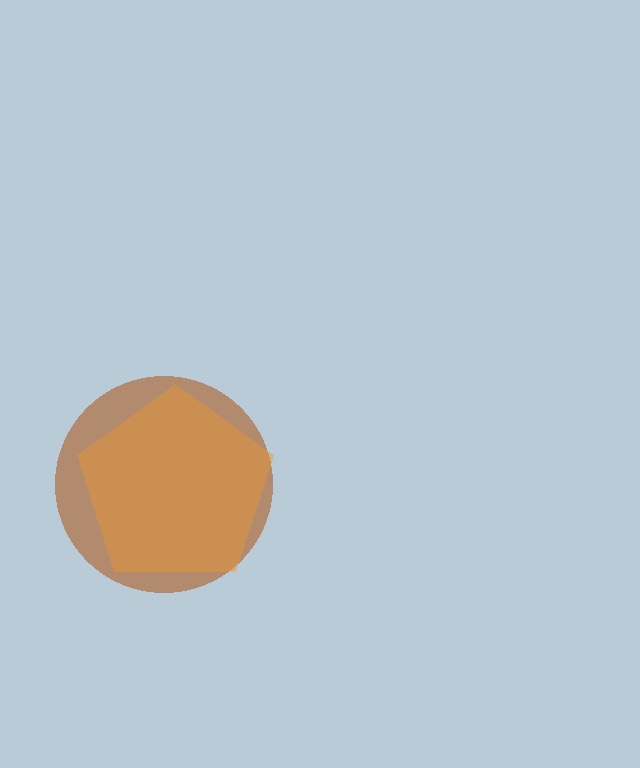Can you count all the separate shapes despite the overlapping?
Yes, there are 2 separate shapes.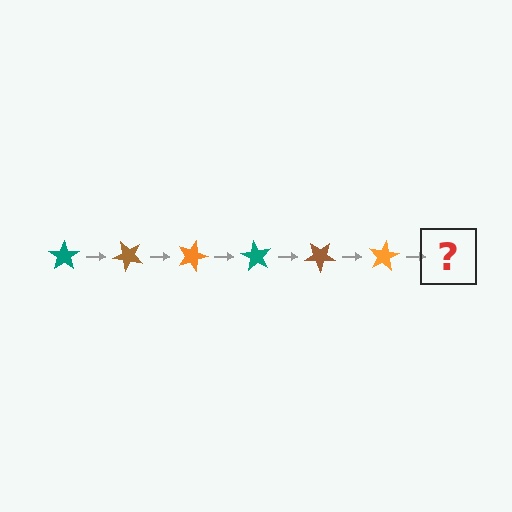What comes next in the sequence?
The next element should be a teal star, rotated 270 degrees from the start.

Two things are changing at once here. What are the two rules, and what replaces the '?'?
The two rules are that it rotates 45 degrees each step and the color cycles through teal, brown, and orange. The '?' should be a teal star, rotated 270 degrees from the start.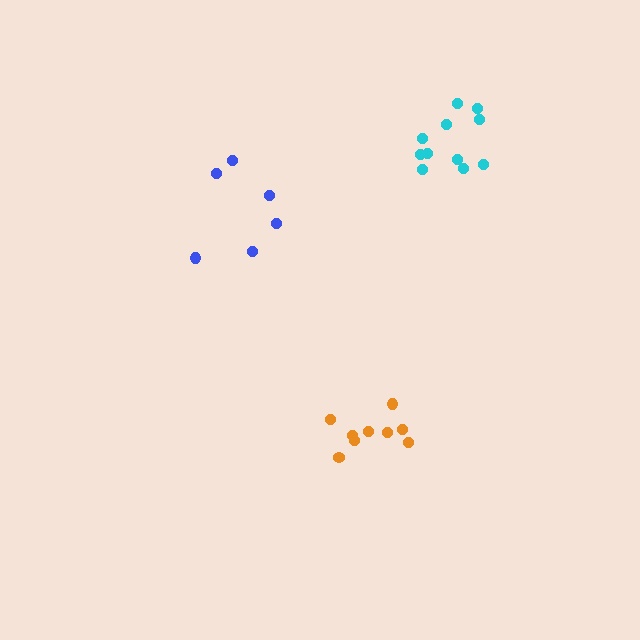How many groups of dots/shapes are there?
There are 3 groups.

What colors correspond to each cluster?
The clusters are colored: orange, blue, cyan.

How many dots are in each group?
Group 1: 9 dots, Group 2: 6 dots, Group 3: 11 dots (26 total).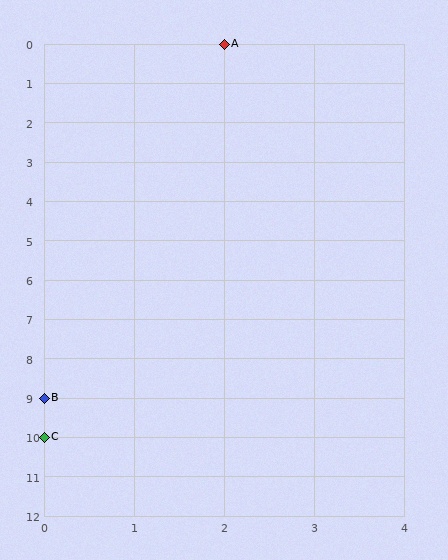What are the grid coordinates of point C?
Point C is at grid coordinates (0, 10).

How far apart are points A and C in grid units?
Points A and C are 2 columns and 10 rows apart (about 10.2 grid units diagonally).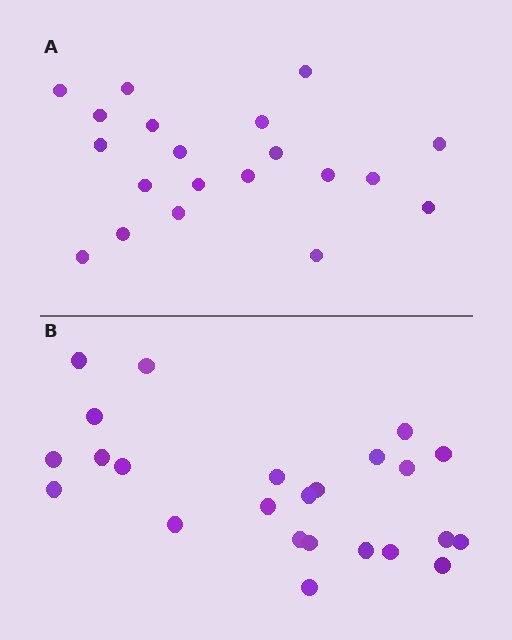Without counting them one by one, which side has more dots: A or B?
Region B (the bottom region) has more dots.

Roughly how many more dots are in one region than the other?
Region B has about 4 more dots than region A.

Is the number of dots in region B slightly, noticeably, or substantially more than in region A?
Region B has only slightly more — the two regions are fairly close. The ratio is roughly 1.2 to 1.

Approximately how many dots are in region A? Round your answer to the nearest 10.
About 20 dots.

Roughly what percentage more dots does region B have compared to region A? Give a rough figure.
About 20% more.